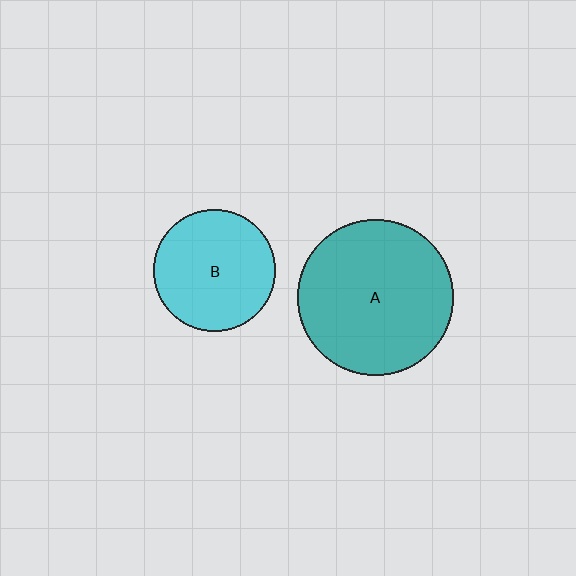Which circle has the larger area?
Circle A (teal).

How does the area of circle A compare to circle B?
Approximately 1.6 times.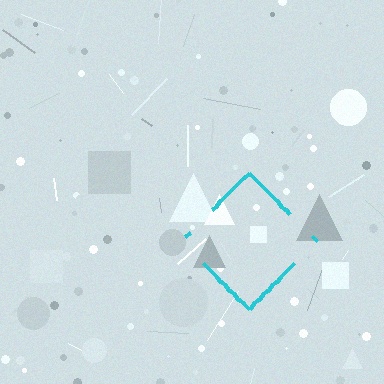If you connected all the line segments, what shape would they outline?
They would outline a diamond.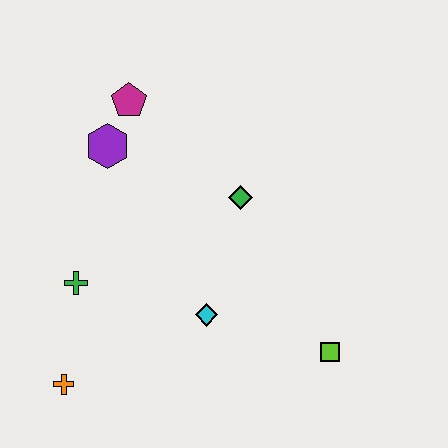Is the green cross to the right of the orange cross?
Yes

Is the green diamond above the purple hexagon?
No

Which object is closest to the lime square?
The cyan diamond is closest to the lime square.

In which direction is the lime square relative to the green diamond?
The lime square is below the green diamond.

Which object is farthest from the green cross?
The lime square is farthest from the green cross.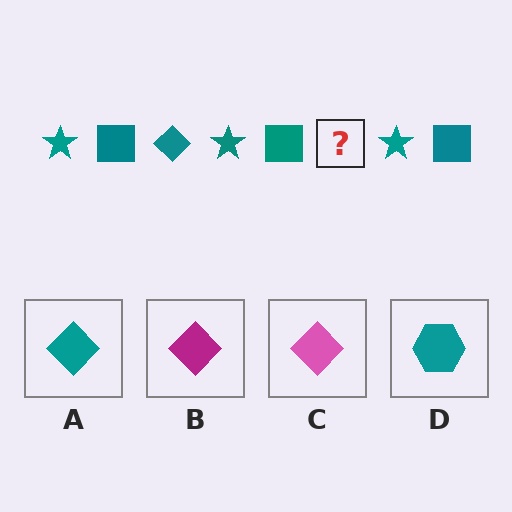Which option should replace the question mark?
Option A.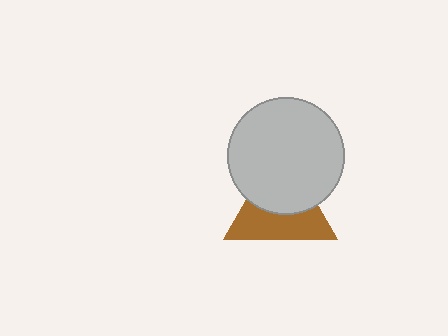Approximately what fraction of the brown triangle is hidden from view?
Roughly 50% of the brown triangle is hidden behind the light gray circle.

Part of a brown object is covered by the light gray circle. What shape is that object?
It is a triangle.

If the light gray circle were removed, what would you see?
You would see the complete brown triangle.